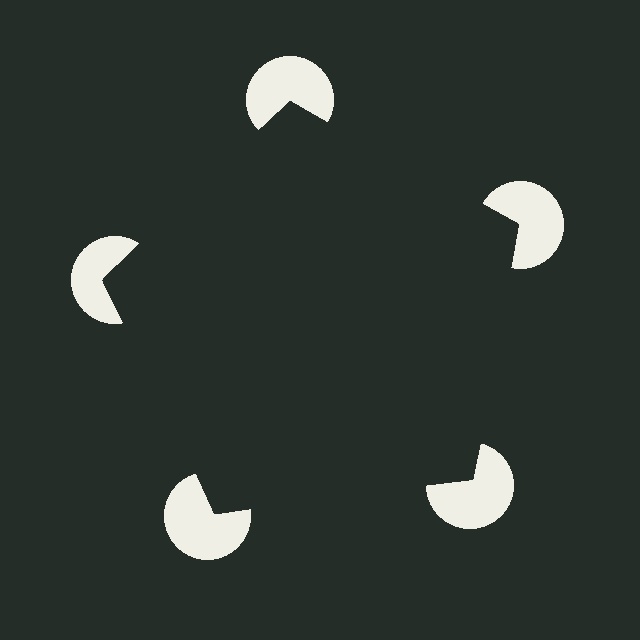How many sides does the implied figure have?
5 sides.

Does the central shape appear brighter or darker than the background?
It typically appears slightly darker than the background, even though no actual brightness change is drawn.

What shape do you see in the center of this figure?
An illusory pentagon — its edges are inferred from the aligned wedge cuts in the pac-man discs, not physically drawn.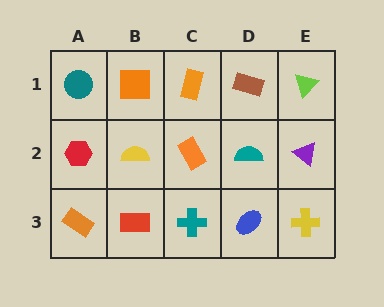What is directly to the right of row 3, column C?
A blue ellipse.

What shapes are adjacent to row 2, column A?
A teal circle (row 1, column A), an orange rectangle (row 3, column A), a yellow semicircle (row 2, column B).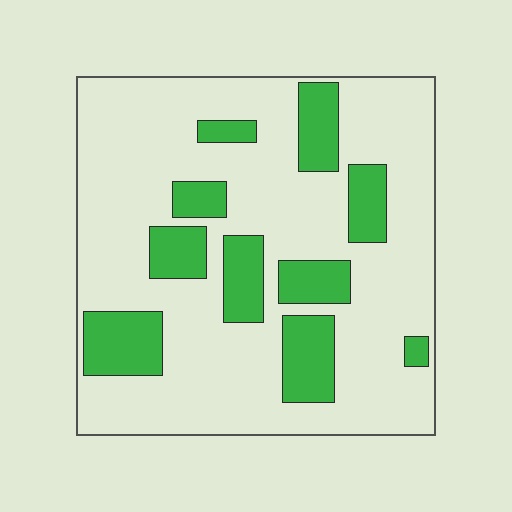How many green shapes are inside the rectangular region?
10.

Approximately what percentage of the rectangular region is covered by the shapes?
Approximately 25%.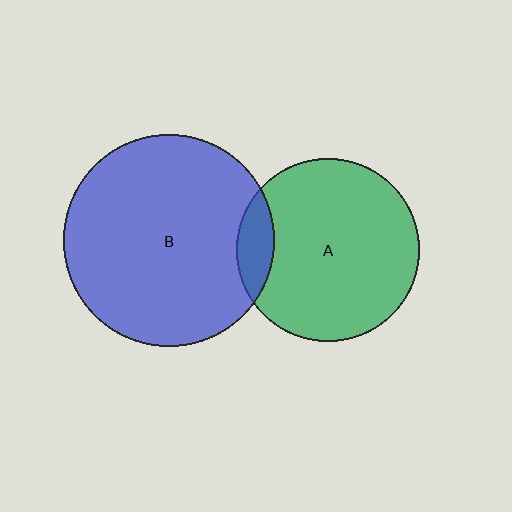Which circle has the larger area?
Circle B (blue).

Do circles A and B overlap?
Yes.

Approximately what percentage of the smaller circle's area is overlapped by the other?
Approximately 10%.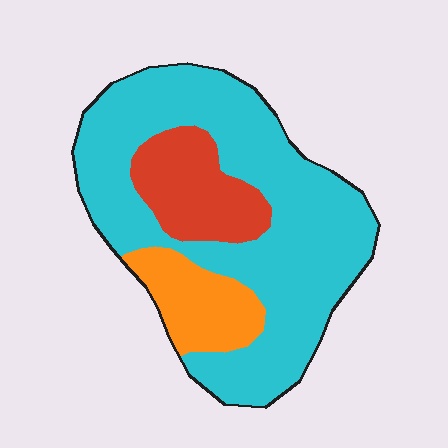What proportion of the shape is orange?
Orange covers around 15% of the shape.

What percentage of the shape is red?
Red takes up between a sixth and a third of the shape.